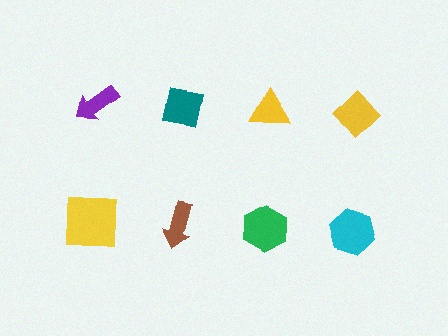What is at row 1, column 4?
A yellow diamond.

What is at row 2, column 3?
A green hexagon.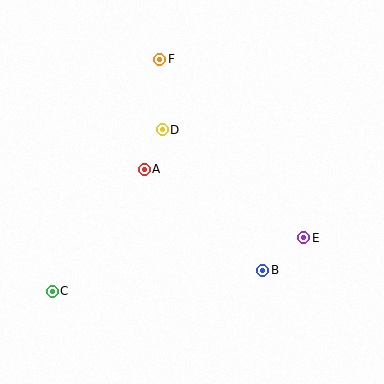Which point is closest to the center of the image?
Point A at (144, 169) is closest to the center.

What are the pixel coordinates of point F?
Point F is at (160, 59).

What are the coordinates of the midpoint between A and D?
The midpoint between A and D is at (153, 149).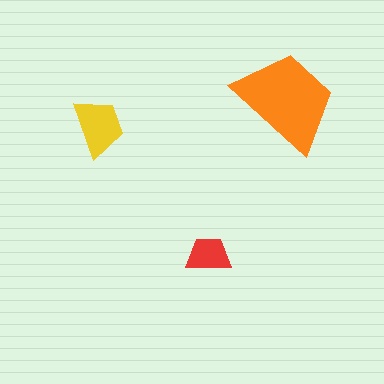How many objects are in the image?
There are 3 objects in the image.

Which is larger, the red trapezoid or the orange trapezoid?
The orange one.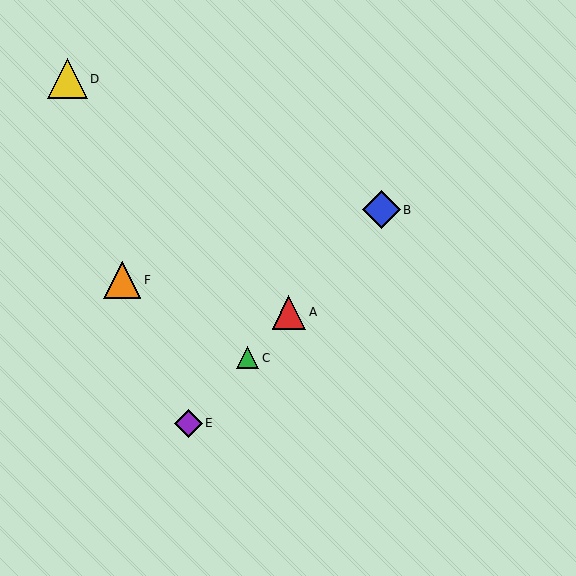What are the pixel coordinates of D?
Object D is at (67, 79).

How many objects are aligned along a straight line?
4 objects (A, B, C, E) are aligned along a straight line.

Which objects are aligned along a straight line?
Objects A, B, C, E are aligned along a straight line.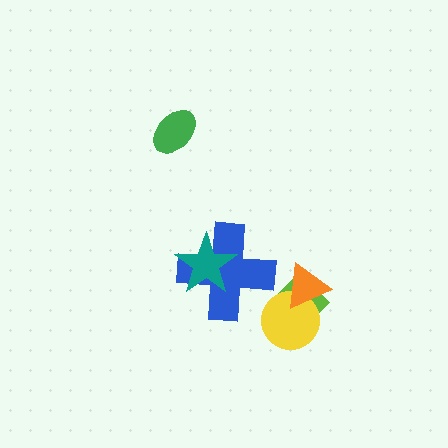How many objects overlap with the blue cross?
1 object overlaps with the blue cross.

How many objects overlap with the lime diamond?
2 objects overlap with the lime diamond.